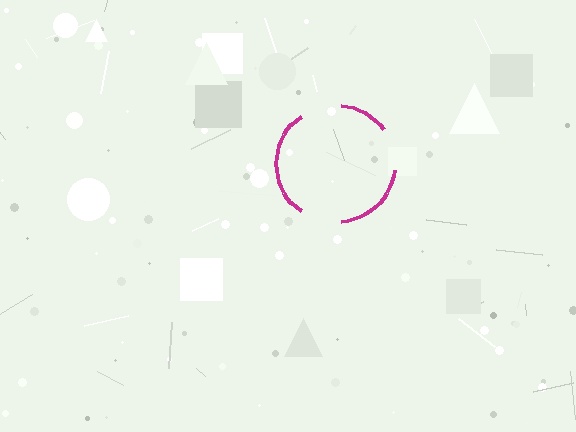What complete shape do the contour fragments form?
The contour fragments form a circle.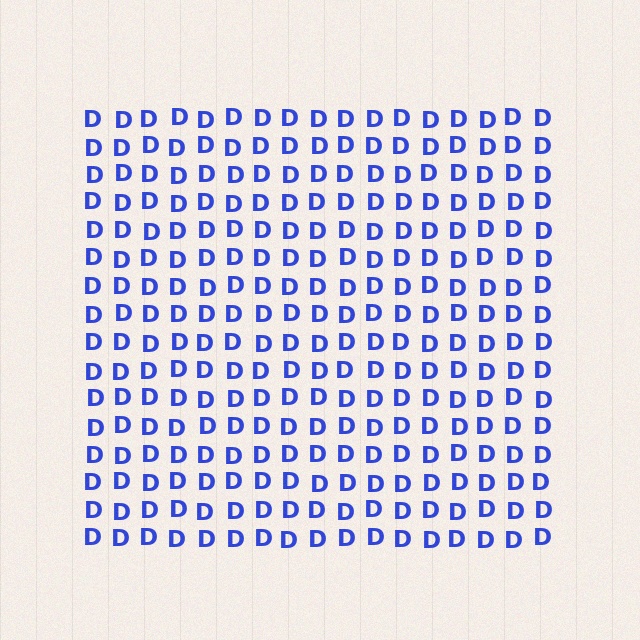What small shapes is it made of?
It is made of small letter D's.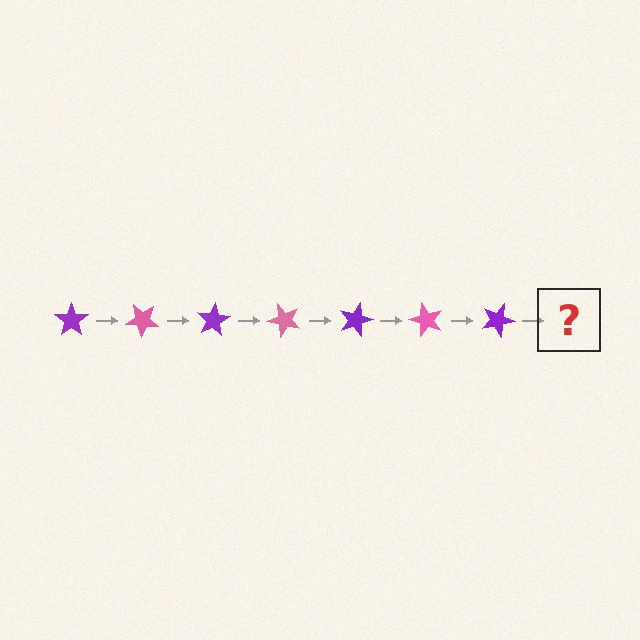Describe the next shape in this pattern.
It should be a pink star, rotated 280 degrees from the start.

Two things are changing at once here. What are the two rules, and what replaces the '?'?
The two rules are that it rotates 40 degrees each step and the color cycles through purple and pink. The '?' should be a pink star, rotated 280 degrees from the start.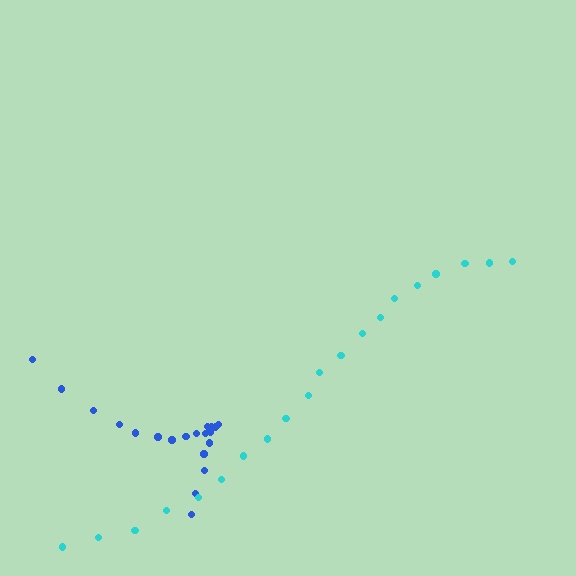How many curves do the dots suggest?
There are 2 distinct paths.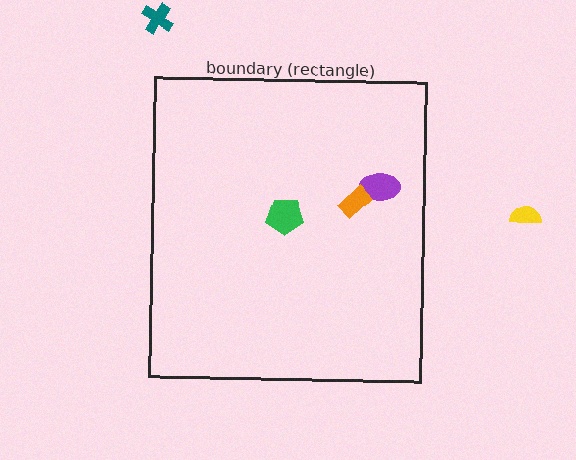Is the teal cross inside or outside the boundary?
Outside.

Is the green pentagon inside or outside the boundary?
Inside.